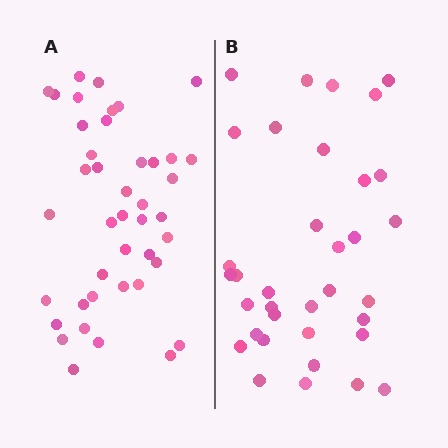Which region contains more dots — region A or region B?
Region A (the left region) has more dots.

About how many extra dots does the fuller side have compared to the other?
Region A has roughly 8 or so more dots than region B.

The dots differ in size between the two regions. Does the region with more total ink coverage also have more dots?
No. Region B has more total ink coverage because its dots are larger, but region A actually contains more individual dots. Total area can be misleading — the number of items is what matters here.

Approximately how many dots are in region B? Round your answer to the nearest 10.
About 40 dots. (The exact count is 35, which rounds to 40.)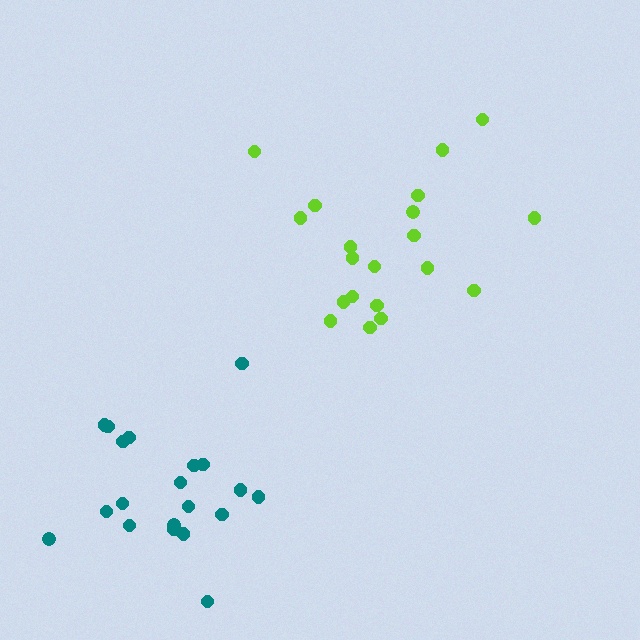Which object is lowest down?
The teal cluster is bottommost.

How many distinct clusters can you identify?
There are 2 distinct clusters.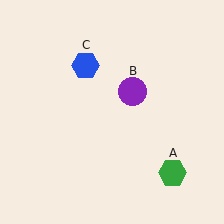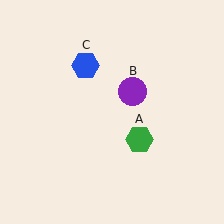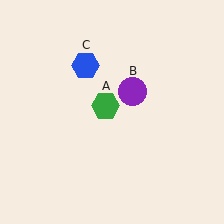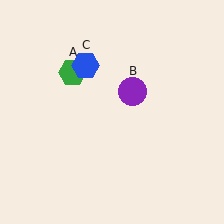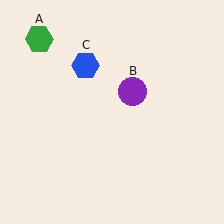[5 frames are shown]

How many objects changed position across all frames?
1 object changed position: green hexagon (object A).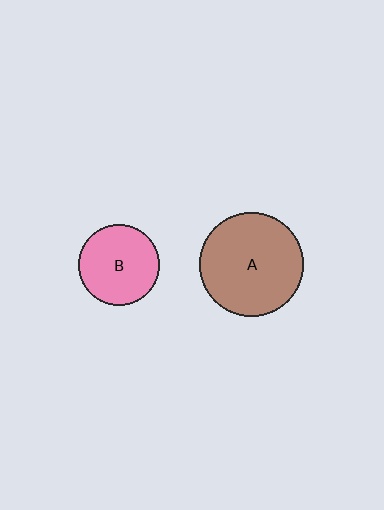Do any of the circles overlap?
No, none of the circles overlap.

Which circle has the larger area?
Circle A (brown).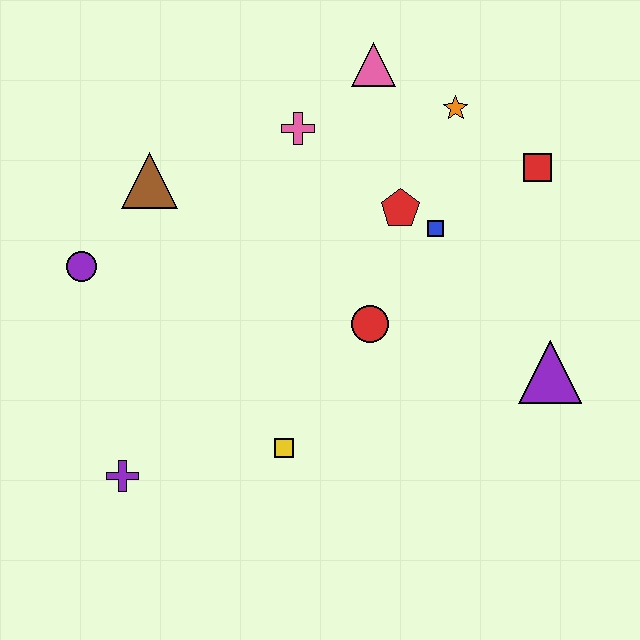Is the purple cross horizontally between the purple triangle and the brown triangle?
No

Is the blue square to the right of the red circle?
Yes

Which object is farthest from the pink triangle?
The purple cross is farthest from the pink triangle.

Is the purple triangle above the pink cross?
No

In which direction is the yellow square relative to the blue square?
The yellow square is below the blue square.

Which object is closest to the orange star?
The pink triangle is closest to the orange star.